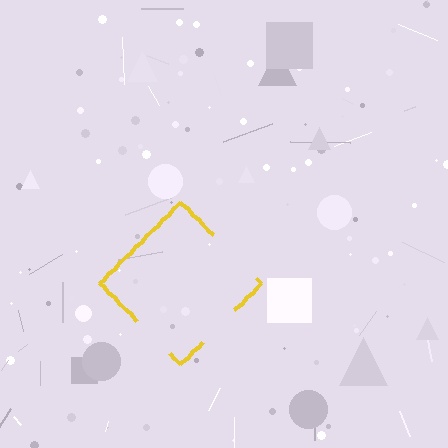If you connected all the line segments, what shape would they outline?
They would outline a diamond.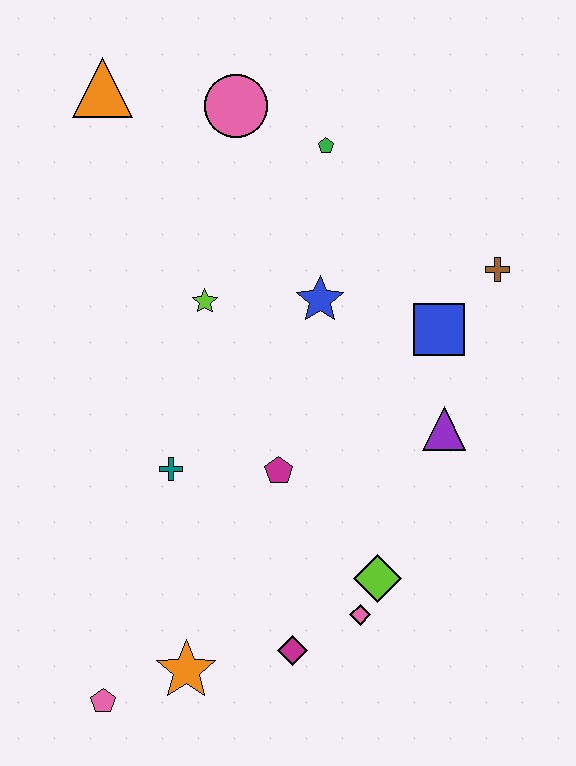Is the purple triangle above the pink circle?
No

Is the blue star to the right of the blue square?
No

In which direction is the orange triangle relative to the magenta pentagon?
The orange triangle is above the magenta pentagon.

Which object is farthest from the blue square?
The pink pentagon is farthest from the blue square.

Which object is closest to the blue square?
The brown cross is closest to the blue square.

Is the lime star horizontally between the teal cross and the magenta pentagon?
Yes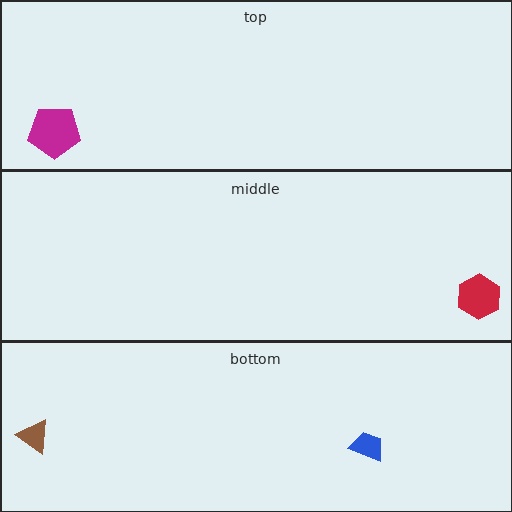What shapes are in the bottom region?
The blue trapezoid, the brown triangle.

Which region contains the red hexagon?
The middle region.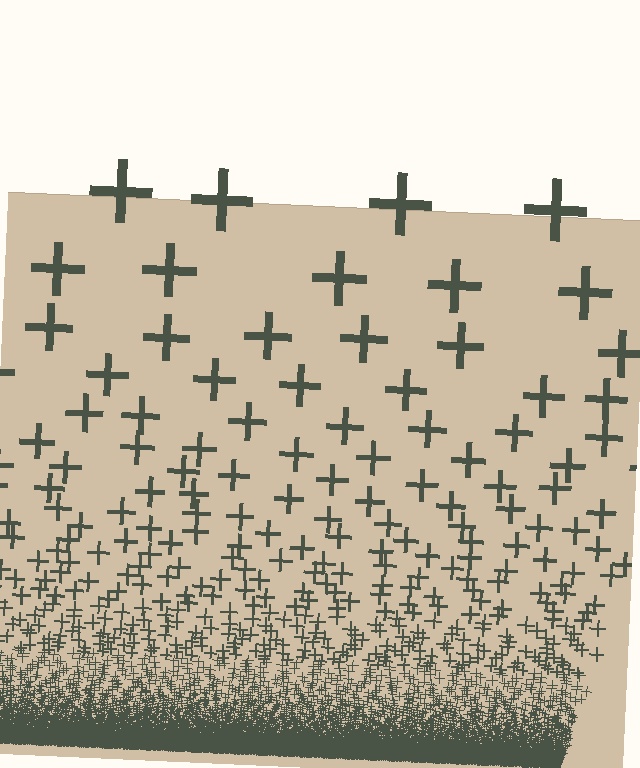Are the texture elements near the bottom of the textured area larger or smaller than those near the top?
Smaller. The gradient is inverted — elements near the bottom are smaller and denser.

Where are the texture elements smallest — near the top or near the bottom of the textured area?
Near the bottom.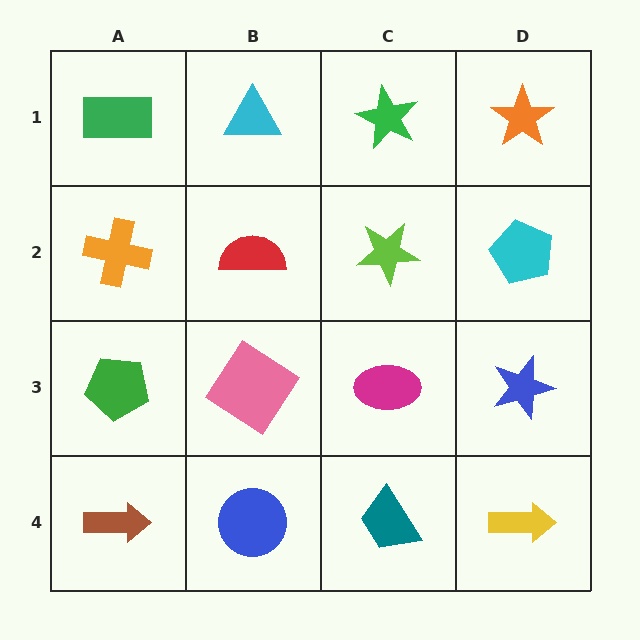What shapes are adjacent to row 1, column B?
A red semicircle (row 2, column B), a green rectangle (row 1, column A), a green star (row 1, column C).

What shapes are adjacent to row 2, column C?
A green star (row 1, column C), a magenta ellipse (row 3, column C), a red semicircle (row 2, column B), a cyan pentagon (row 2, column D).